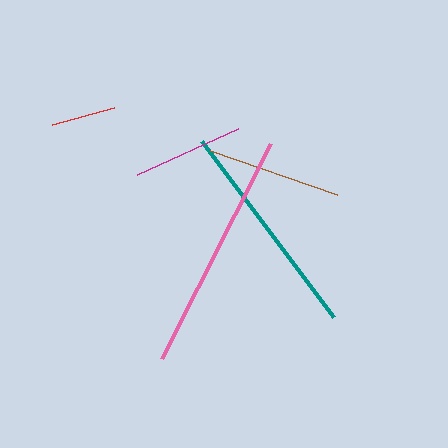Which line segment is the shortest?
The red line is the shortest at approximately 64 pixels.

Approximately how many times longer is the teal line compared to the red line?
The teal line is approximately 3.5 times the length of the red line.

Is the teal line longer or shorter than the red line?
The teal line is longer than the red line.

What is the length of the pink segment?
The pink segment is approximately 241 pixels long.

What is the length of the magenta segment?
The magenta segment is approximately 111 pixels long.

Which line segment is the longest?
The pink line is the longest at approximately 241 pixels.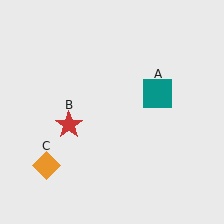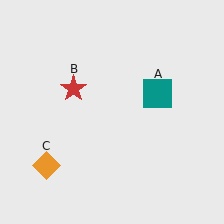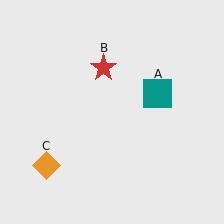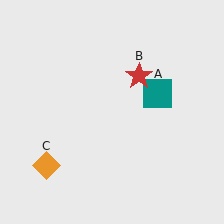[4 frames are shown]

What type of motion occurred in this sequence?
The red star (object B) rotated clockwise around the center of the scene.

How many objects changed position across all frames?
1 object changed position: red star (object B).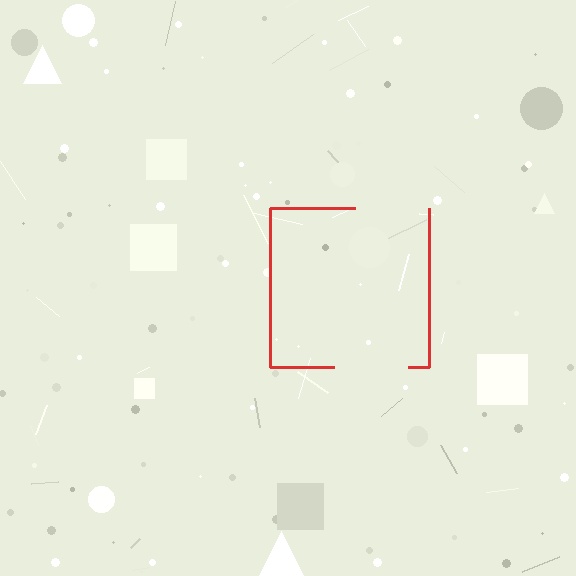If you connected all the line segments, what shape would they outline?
They would outline a square.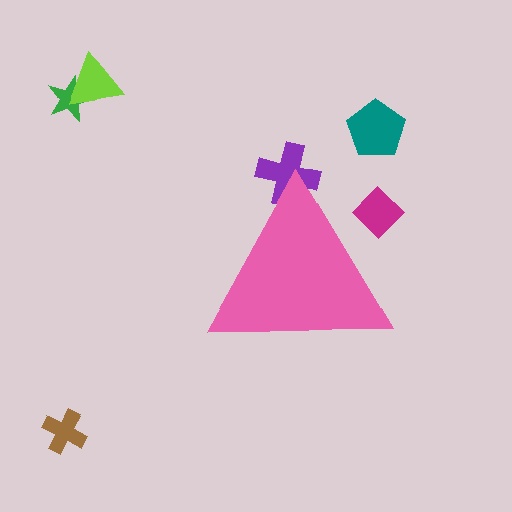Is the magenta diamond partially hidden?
Yes, the magenta diamond is partially hidden behind the pink triangle.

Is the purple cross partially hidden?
Yes, the purple cross is partially hidden behind the pink triangle.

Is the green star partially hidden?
No, the green star is fully visible.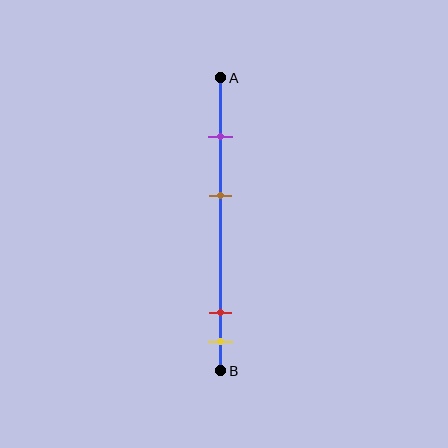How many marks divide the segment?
There are 4 marks dividing the segment.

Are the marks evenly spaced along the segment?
No, the marks are not evenly spaced.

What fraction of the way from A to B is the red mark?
The red mark is approximately 80% (0.8) of the way from A to B.